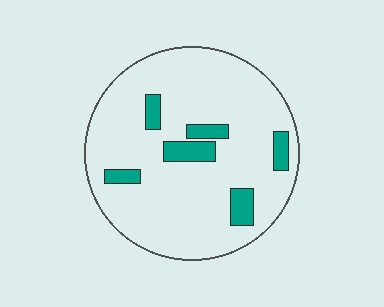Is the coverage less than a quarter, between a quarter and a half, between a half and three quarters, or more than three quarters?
Less than a quarter.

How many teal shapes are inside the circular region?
6.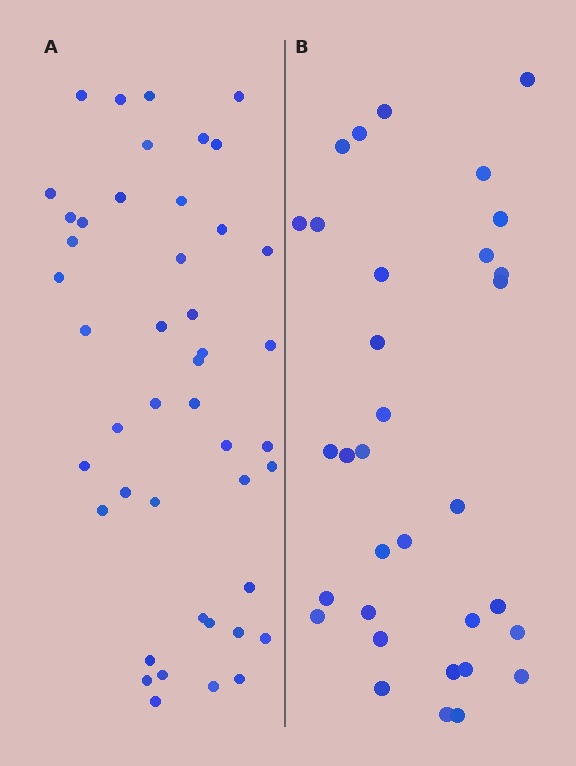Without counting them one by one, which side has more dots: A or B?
Region A (the left region) has more dots.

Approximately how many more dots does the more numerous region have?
Region A has roughly 12 or so more dots than region B.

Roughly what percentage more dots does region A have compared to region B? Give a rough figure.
About 35% more.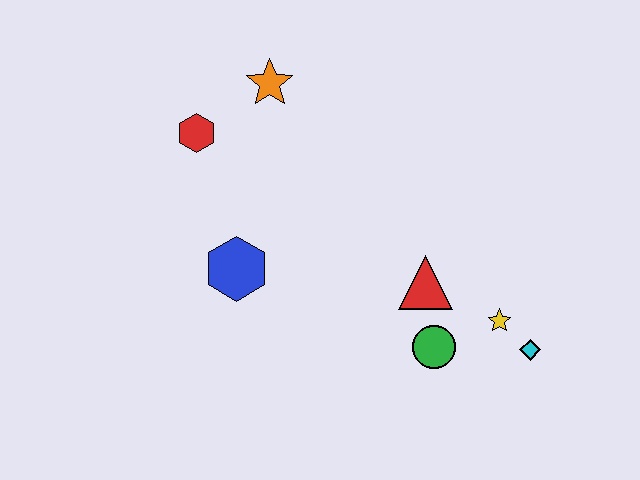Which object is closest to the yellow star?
The cyan diamond is closest to the yellow star.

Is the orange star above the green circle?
Yes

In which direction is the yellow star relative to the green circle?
The yellow star is to the right of the green circle.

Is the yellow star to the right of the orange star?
Yes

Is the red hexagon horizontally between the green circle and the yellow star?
No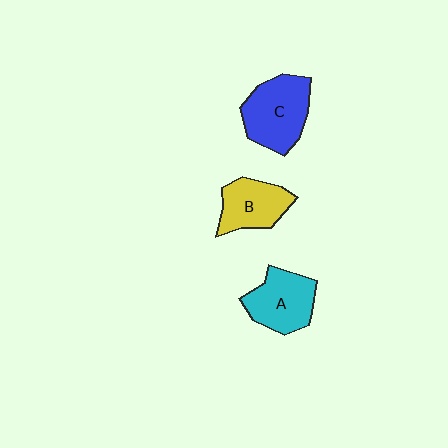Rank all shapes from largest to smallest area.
From largest to smallest: C (blue), A (cyan), B (yellow).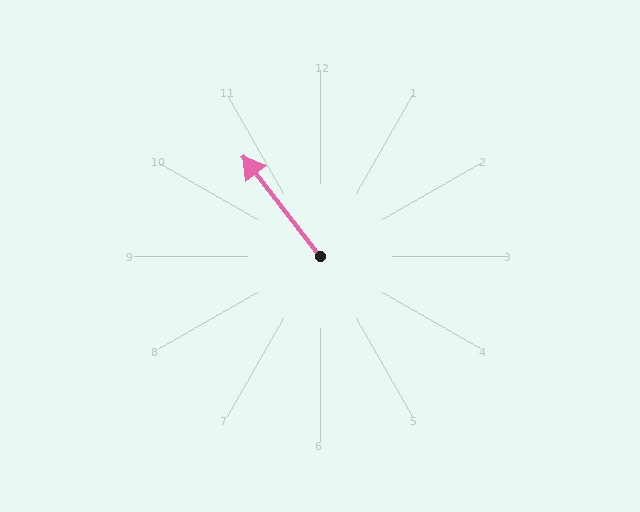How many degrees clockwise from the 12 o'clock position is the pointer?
Approximately 322 degrees.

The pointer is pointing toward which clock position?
Roughly 11 o'clock.